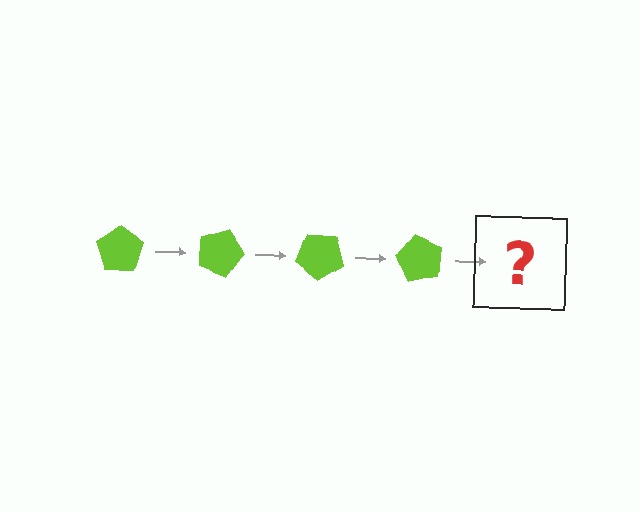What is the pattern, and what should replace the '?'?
The pattern is that the pentagon rotates 20 degrees each step. The '?' should be a lime pentagon rotated 80 degrees.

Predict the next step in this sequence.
The next step is a lime pentagon rotated 80 degrees.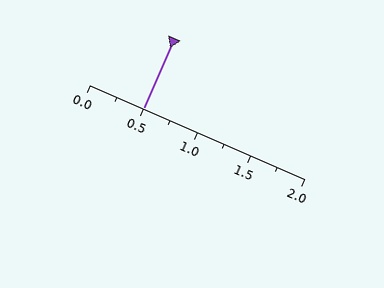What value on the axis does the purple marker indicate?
The marker indicates approximately 0.5.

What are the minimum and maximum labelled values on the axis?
The axis runs from 0.0 to 2.0.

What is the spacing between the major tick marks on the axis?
The major ticks are spaced 0.5 apart.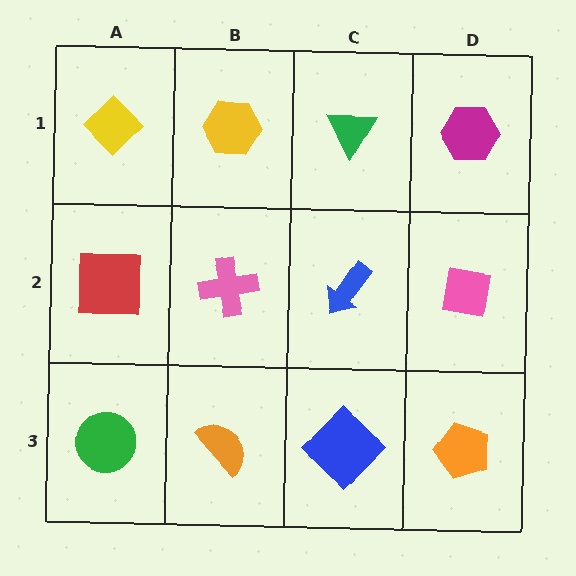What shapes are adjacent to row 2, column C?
A green triangle (row 1, column C), a blue diamond (row 3, column C), a pink cross (row 2, column B), a pink square (row 2, column D).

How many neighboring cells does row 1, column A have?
2.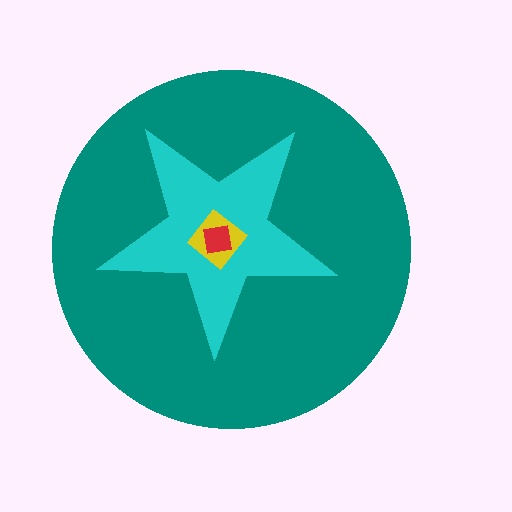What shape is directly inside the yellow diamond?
The red square.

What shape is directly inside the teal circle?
The cyan star.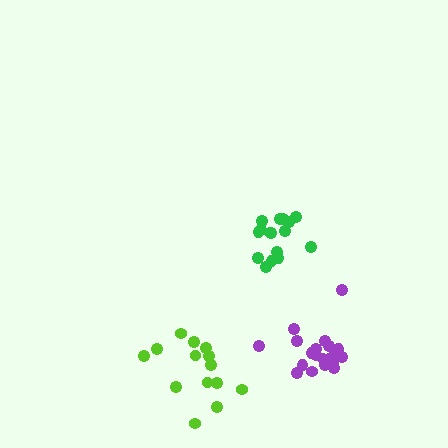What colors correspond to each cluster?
The clusters are colored: purple, lime, green.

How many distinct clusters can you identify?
There are 3 distinct clusters.